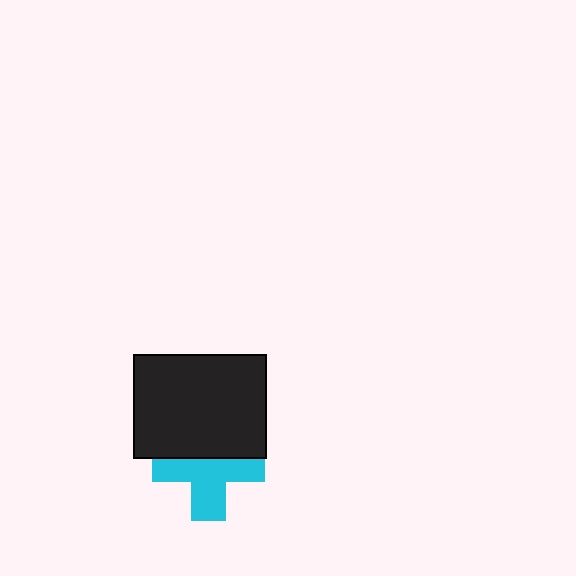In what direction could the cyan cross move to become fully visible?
The cyan cross could move down. That would shift it out from behind the black rectangle entirely.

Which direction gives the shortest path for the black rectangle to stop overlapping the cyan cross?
Moving up gives the shortest separation.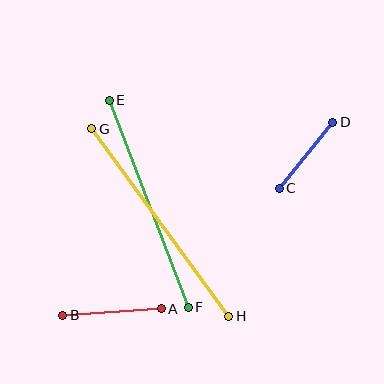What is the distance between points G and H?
The distance is approximately 232 pixels.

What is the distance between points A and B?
The distance is approximately 99 pixels.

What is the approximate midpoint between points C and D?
The midpoint is at approximately (306, 155) pixels.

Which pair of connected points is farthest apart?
Points G and H are farthest apart.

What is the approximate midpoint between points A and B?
The midpoint is at approximately (112, 312) pixels.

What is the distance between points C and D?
The distance is approximately 85 pixels.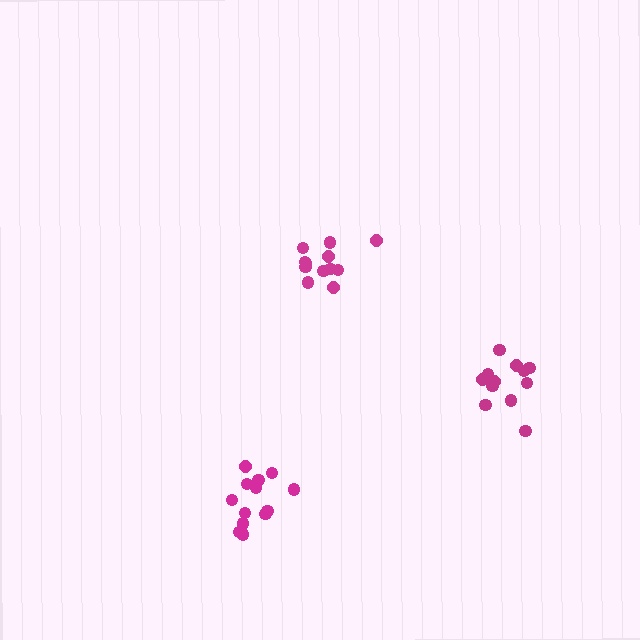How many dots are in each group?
Group 1: 12 dots, Group 2: 13 dots, Group 3: 12 dots (37 total).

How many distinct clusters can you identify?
There are 3 distinct clusters.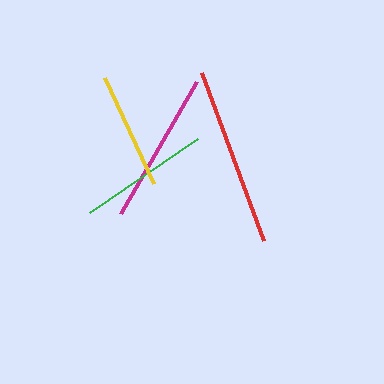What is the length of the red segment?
The red segment is approximately 180 pixels long.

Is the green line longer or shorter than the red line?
The red line is longer than the green line.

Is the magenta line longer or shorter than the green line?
The magenta line is longer than the green line.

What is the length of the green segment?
The green segment is approximately 132 pixels long.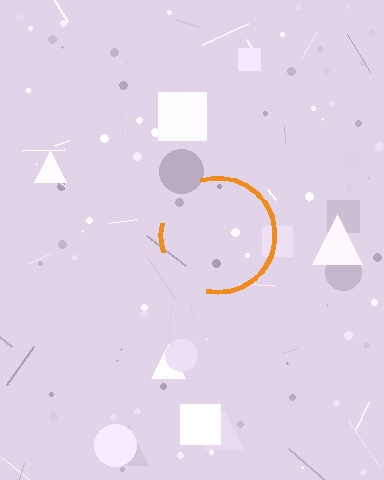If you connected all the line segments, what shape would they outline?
They would outline a circle.